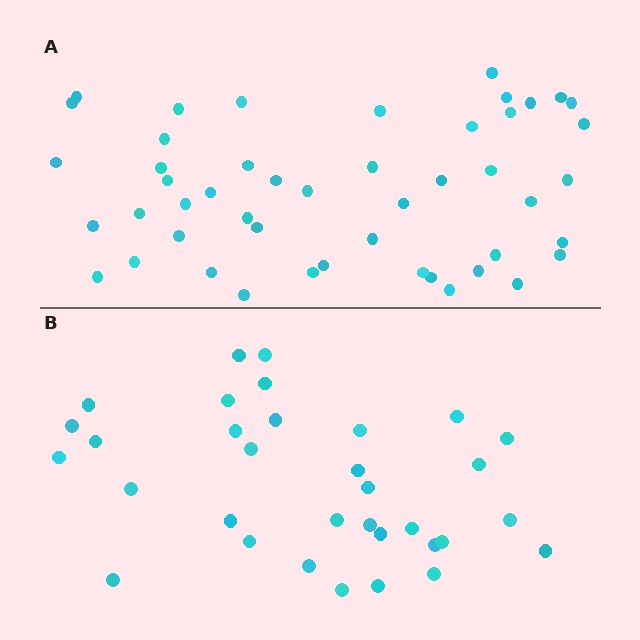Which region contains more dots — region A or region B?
Region A (the top region) has more dots.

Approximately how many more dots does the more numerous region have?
Region A has approximately 15 more dots than region B.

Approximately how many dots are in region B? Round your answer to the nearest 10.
About 30 dots. (The exact count is 33, which rounds to 30.)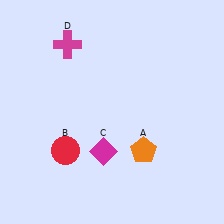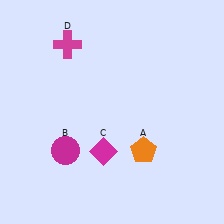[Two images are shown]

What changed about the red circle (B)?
In Image 1, B is red. In Image 2, it changed to magenta.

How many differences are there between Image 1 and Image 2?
There is 1 difference between the two images.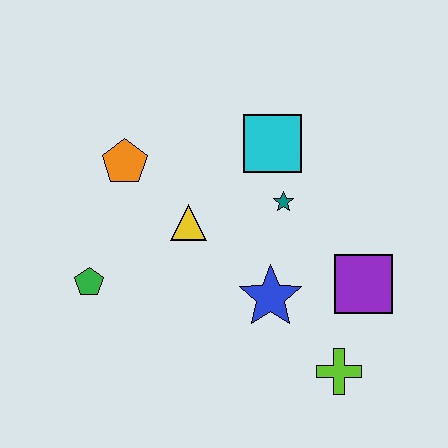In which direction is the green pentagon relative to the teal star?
The green pentagon is to the left of the teal star.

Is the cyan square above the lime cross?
Yes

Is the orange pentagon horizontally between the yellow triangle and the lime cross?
No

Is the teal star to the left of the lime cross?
Yes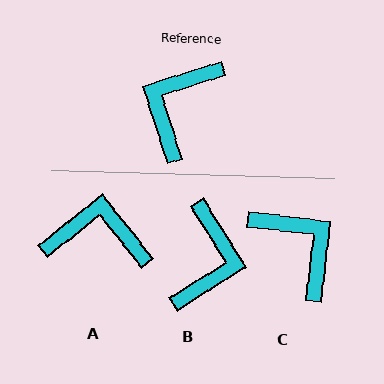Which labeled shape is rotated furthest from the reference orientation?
B, about 166 degrees away.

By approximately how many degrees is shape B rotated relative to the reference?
Approximately 166 degrees clockwise.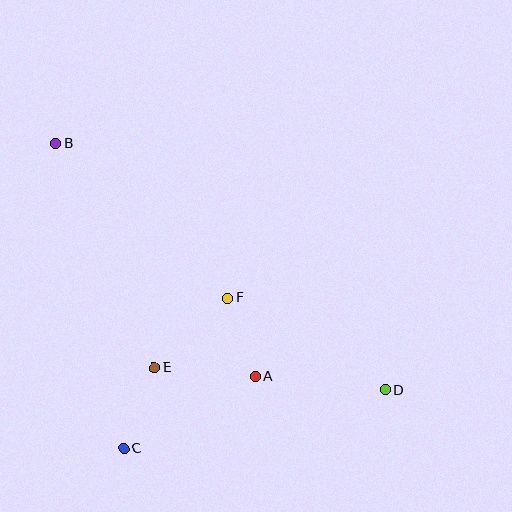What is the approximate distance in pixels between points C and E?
The distance between C and E is approximately 87 pixels.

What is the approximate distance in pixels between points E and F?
The distance between E and F is approximately 101 pixels.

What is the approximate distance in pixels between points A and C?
The distance between A and C is approximately 150 pixels.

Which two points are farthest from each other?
Points B and D are farthest from each other.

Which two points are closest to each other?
Points A and F are closest to each other.